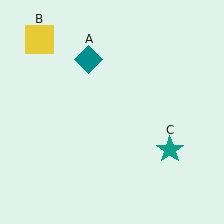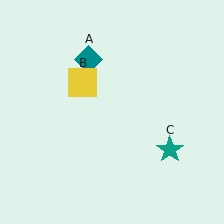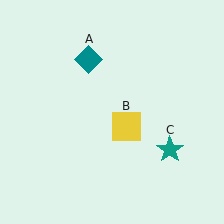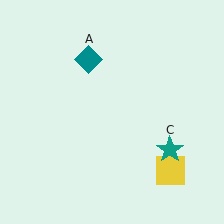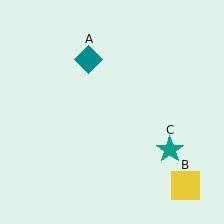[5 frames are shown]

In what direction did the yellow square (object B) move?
The yellow square (object B) moved down and to the right.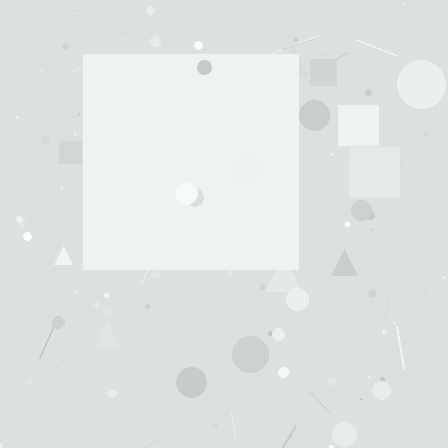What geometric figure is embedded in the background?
A square is embedded in the background.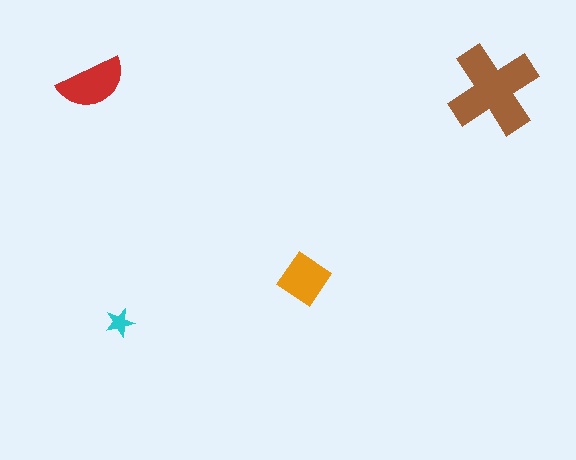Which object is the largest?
The brown cross.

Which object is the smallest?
The cyan star.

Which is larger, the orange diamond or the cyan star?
The orange diamond.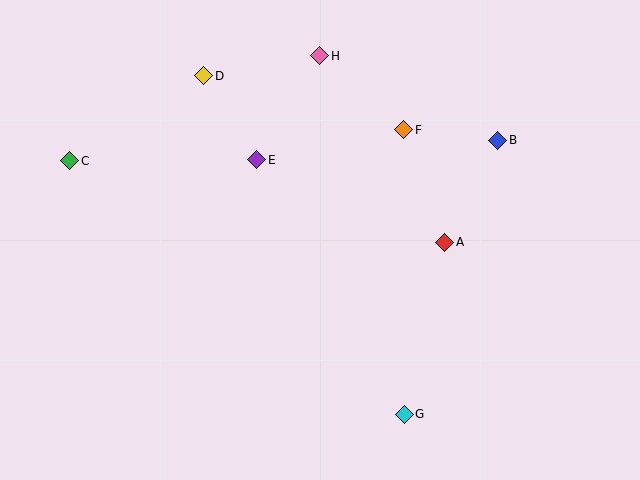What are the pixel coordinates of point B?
Point B is at (498, 140).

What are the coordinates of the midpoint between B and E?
The midpoint between B and E is at (377, 150).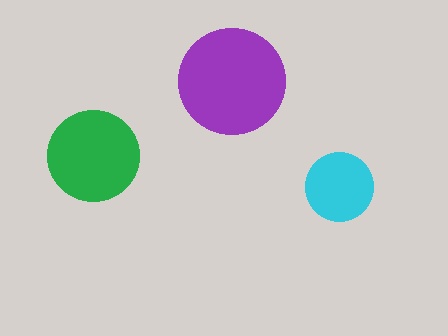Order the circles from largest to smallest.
the purple one, the green one, the cyan one.